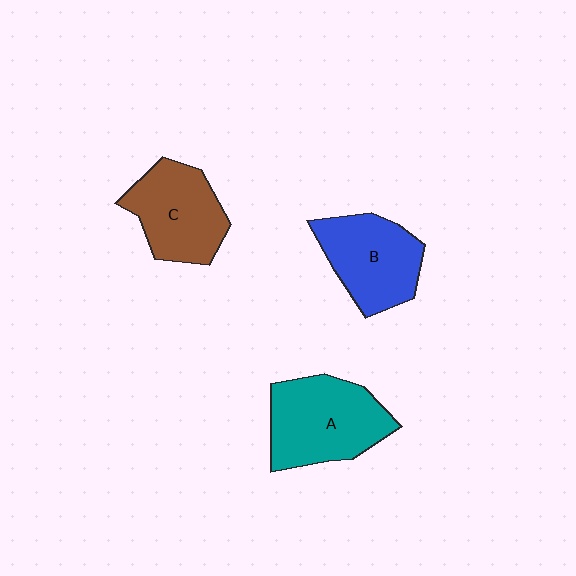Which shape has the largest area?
Shape A (teal).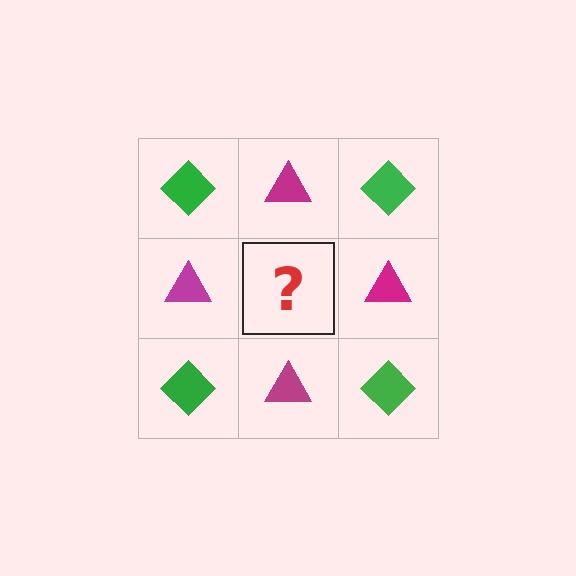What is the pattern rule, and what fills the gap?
The rule is that it alternates green diamond and magenta triangle in a checkerboard pattern. The gap should be filled with a green diamond.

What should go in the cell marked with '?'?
The missing cell should contain a green diamond.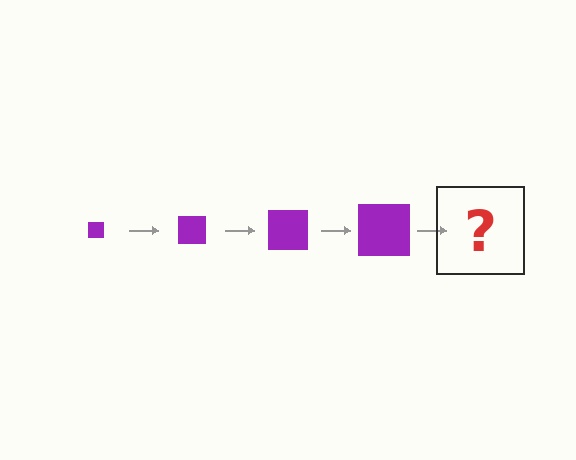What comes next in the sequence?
The next element should be a purple square, larger than the previous one.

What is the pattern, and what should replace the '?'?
The pattern is that the square gets progressively larger each step. The '?' should be a purple square, larger than the previous one.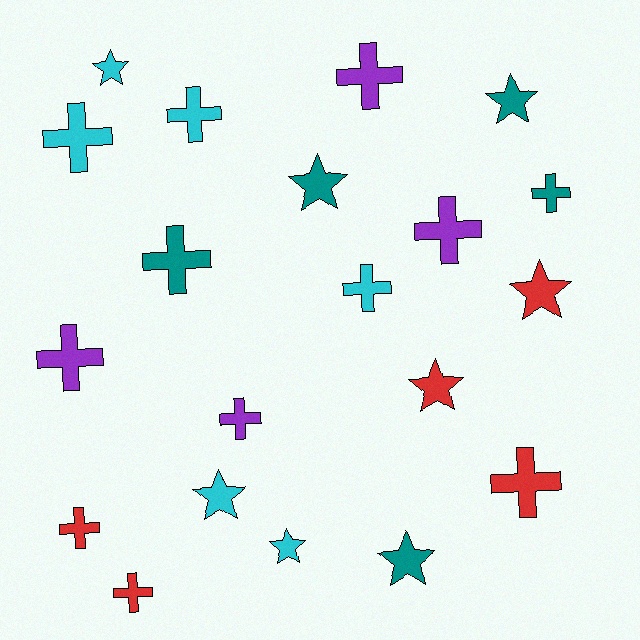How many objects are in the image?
There are 20 objects.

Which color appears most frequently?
Cyan, with 6 objects.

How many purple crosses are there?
There are 4 purple crosses.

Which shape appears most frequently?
Cross, with 12 objects.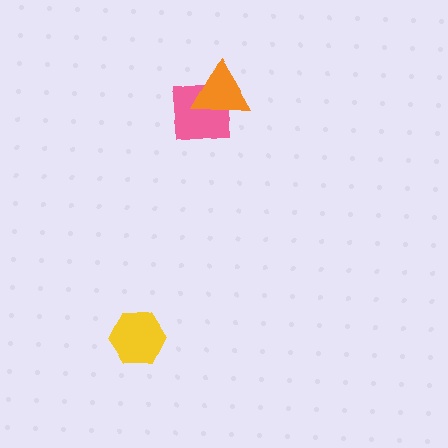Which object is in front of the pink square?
The orange triangle is in front of the pink square.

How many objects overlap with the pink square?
1 object overlaps with the pink square.